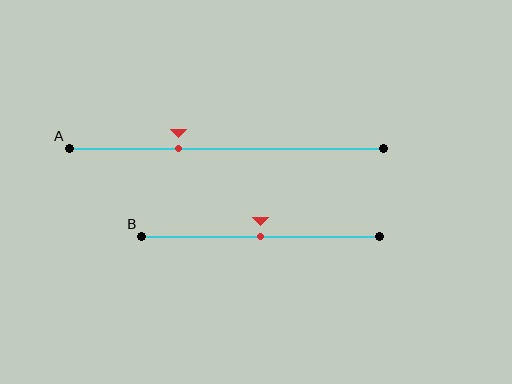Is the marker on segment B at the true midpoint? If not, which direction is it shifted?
Yes, the marker on segment B is at the true midpoint.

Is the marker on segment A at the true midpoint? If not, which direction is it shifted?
No, the marker on segment A is shifted to the left by about 15% of the segment length.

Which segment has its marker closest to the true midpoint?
Segment B has its marker closest to the true midpoint.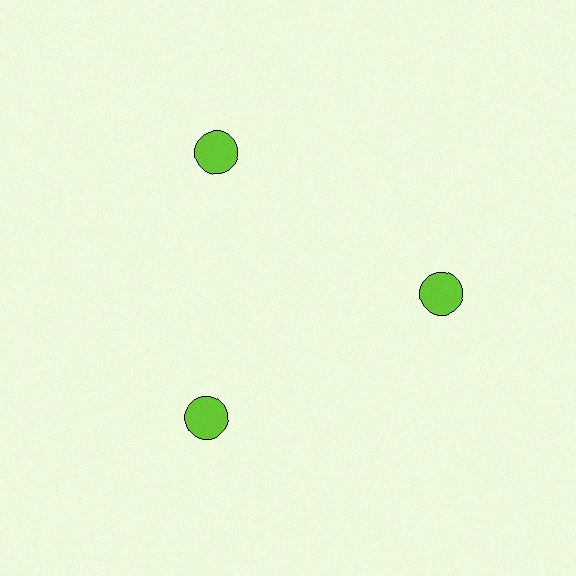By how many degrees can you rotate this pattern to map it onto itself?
The pattern maps onto itself every 120 degrees of rotation.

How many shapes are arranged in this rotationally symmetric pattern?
There are 3 shapes, arranged in 3 groups of 1.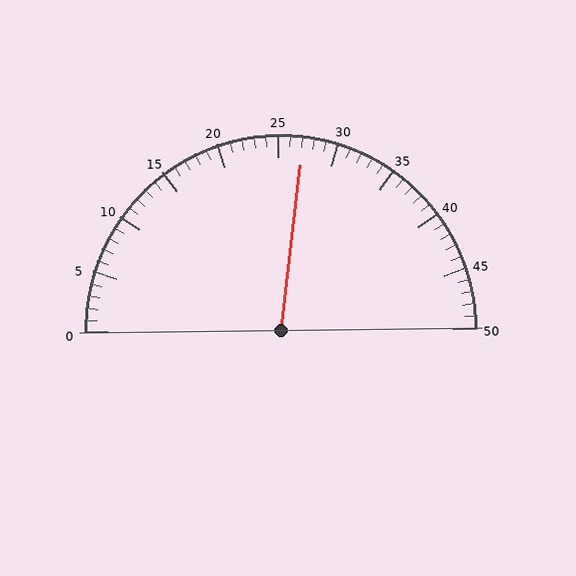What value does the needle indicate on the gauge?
The needle indicates approximately 27.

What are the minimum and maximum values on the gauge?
The gauge ranges from 0 to 50.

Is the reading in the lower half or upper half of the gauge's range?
The reading is in the upper half of the range (0 to 50).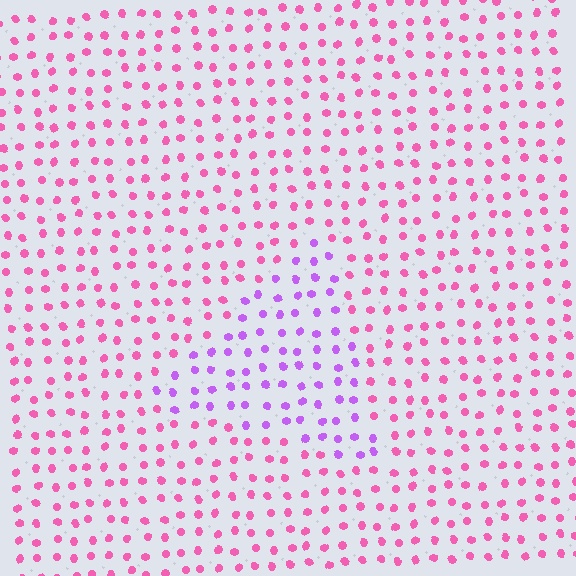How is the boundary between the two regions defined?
The boundary is defined purely by a slight shift in hue (about 45 degrees). Spacing, size, and orientation are identical on both sides.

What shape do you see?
I see a triangle.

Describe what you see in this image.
The image is filled with small pink elements in a uniform arrangement. A triangle-shaped region is visible where the elements are tinted to a slightly different hue, forming a subtle color boundary.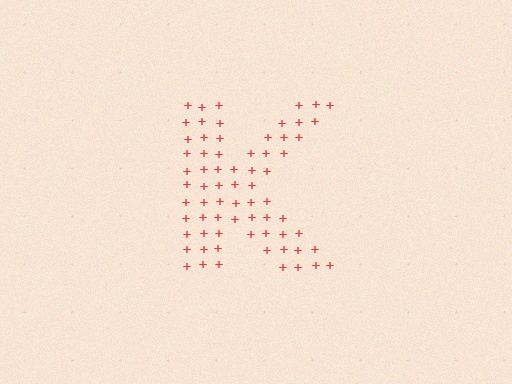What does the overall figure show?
The overall figure shows the letter K.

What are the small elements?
The small elements are plus signs.